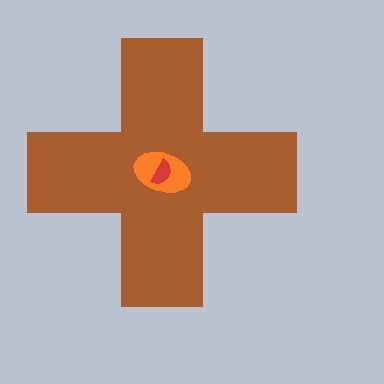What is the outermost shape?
The brown cross.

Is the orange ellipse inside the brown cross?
Yes.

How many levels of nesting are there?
3.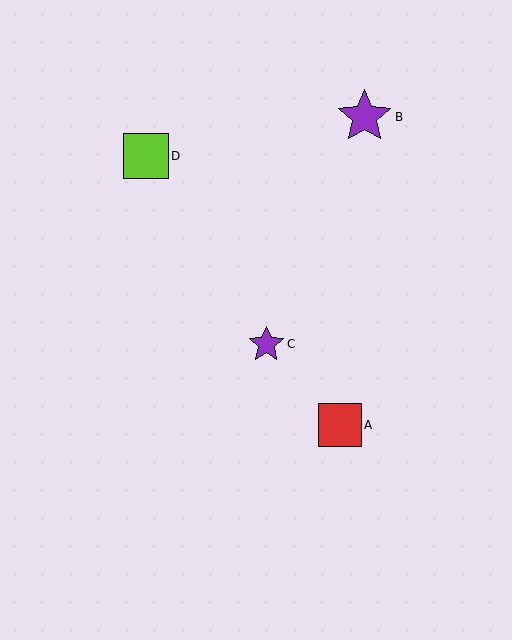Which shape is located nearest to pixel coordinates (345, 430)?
The red square (labeled A) at (340, 425) is nearest to that location.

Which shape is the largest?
The purple star (labeled B) is the largest.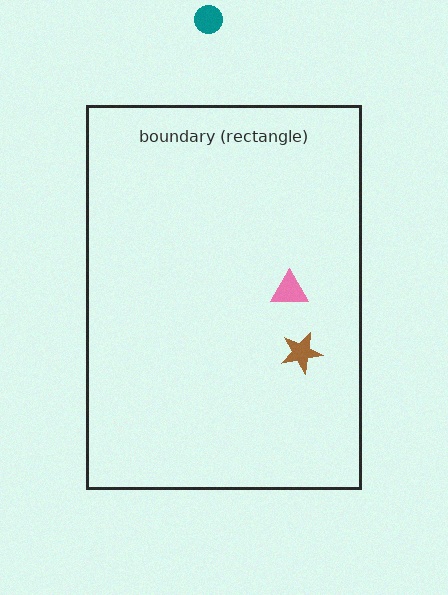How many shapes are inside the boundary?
2 inside, 1 outside.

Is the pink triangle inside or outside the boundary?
Inside.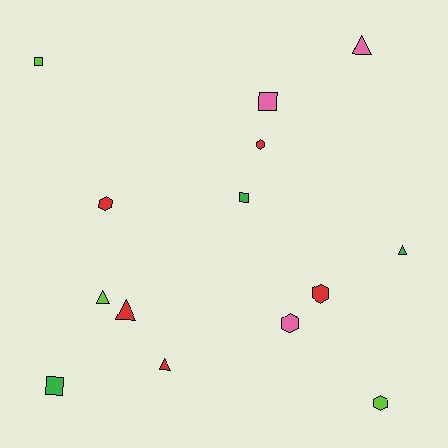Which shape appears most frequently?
Hexagon, with 5 objects.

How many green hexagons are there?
There are no green hexagons.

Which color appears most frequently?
Red, with 5 objects.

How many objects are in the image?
There are 14 objects.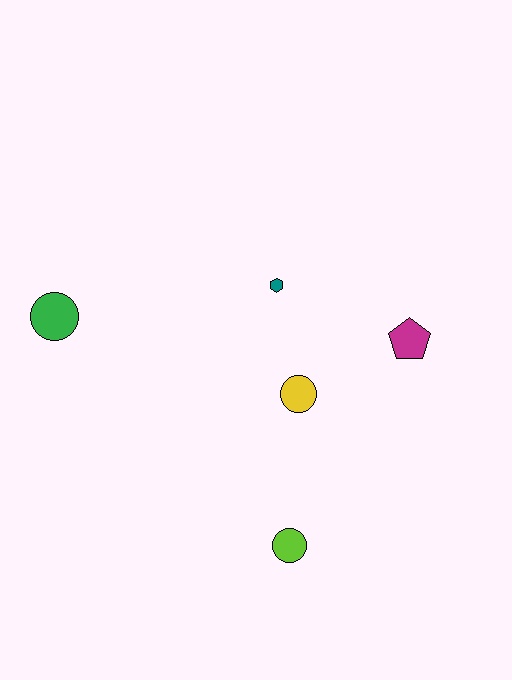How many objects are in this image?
There are 5 objects.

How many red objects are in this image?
There are no red objects.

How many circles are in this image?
There are 3 circles.